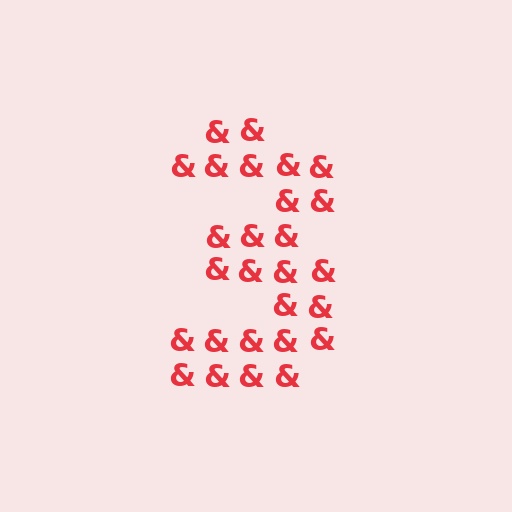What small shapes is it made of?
It is made of small ampersands.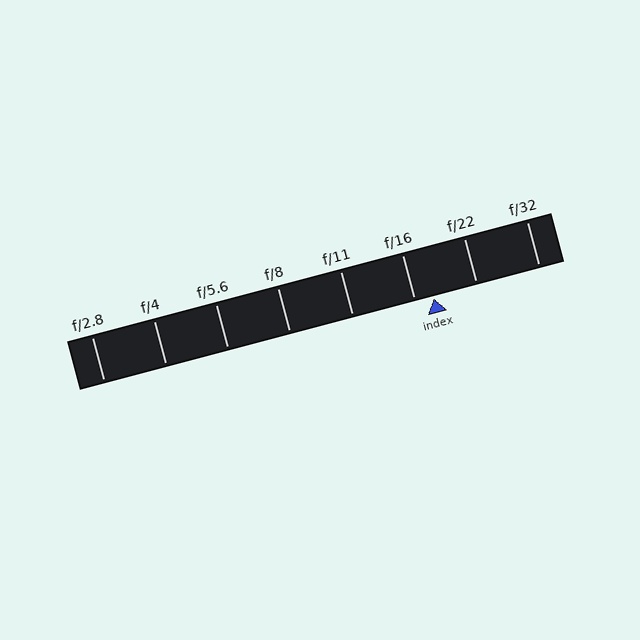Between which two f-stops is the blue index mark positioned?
The index mark is between f/16 and f/22.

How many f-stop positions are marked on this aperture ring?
There are 8 f-stop positions marked.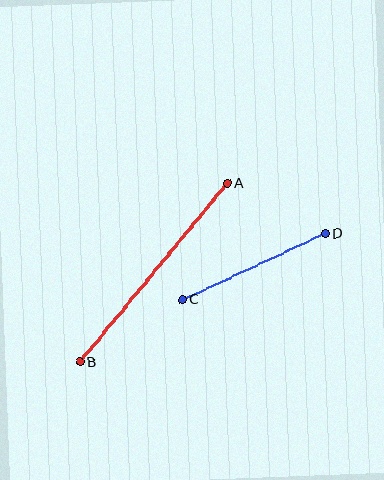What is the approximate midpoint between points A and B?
The midpoint is at approximately (153, 273) pixels.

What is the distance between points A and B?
The distance is approximately 231 pixels.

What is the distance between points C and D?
The distance is approximately 157 pixels.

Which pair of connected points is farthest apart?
Points A and B are farthest apart.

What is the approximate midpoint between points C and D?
The midpoint is at approximately (254, 267) pixels.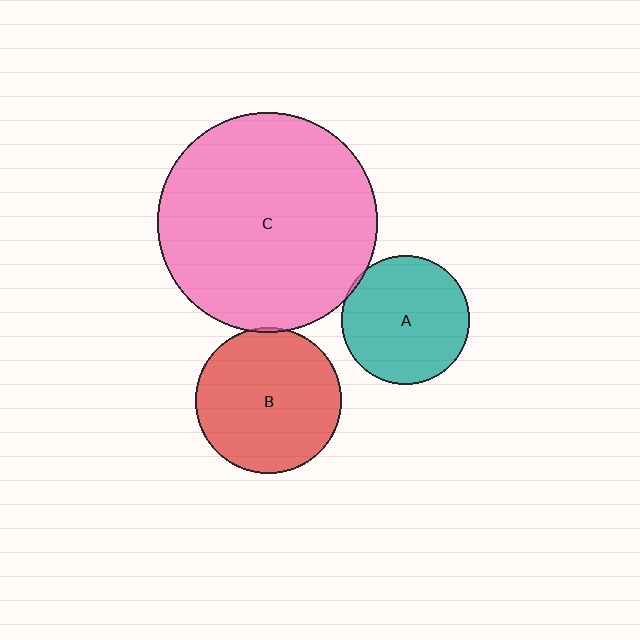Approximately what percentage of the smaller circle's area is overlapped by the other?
Approximately 5%.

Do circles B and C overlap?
Yes.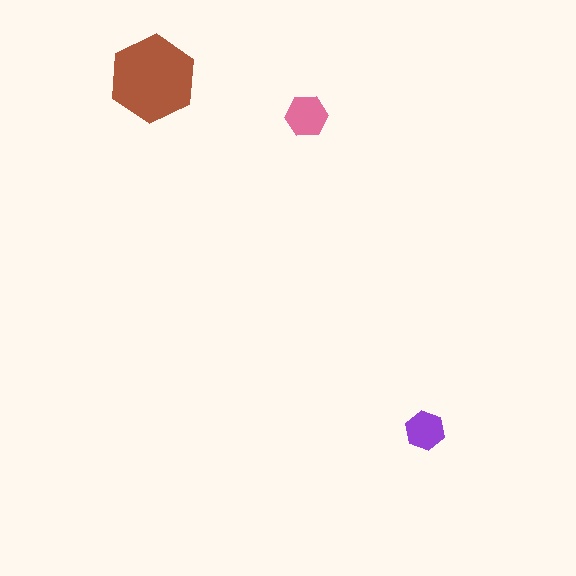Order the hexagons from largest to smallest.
the brown one, the pink one, the purple one.